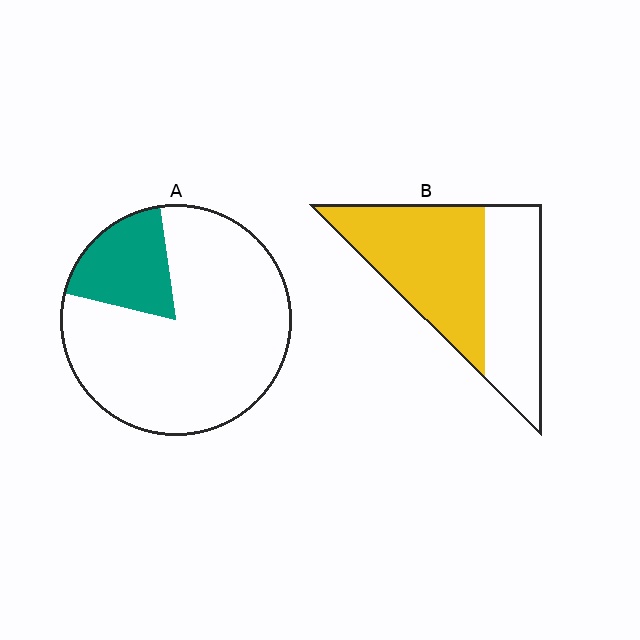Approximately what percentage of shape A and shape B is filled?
A is approximately 20% and B is approximately 55%.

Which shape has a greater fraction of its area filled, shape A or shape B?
Shape B.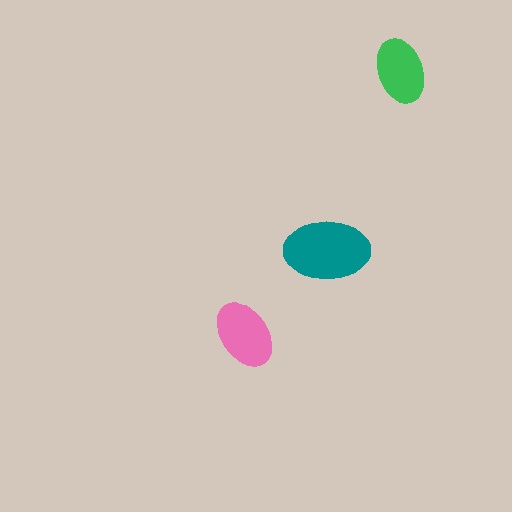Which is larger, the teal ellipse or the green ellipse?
The teal one.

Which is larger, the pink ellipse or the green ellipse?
The pink one.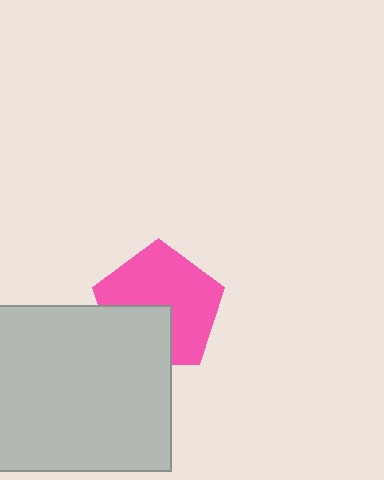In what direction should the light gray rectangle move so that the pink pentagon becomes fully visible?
The light gray rectangle should move down. That is the shortest direction to clear the overlap and leave the pink pentagon fully visible.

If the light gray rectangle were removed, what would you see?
You would see the complete pink pentagon.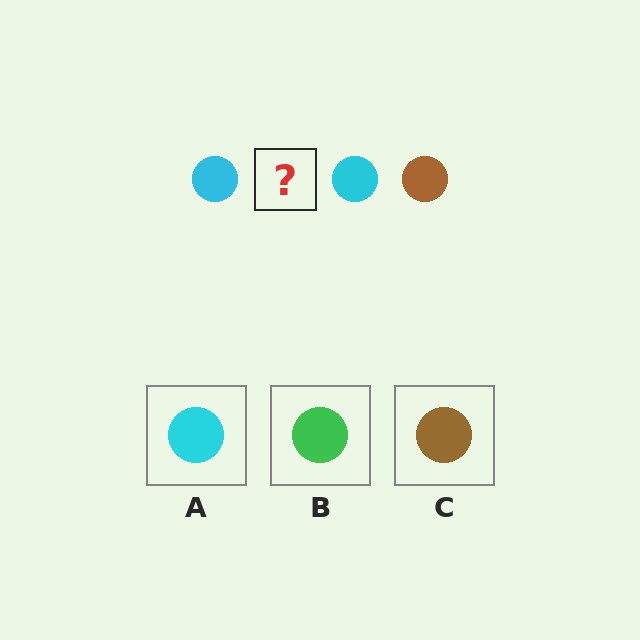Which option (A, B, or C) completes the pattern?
C.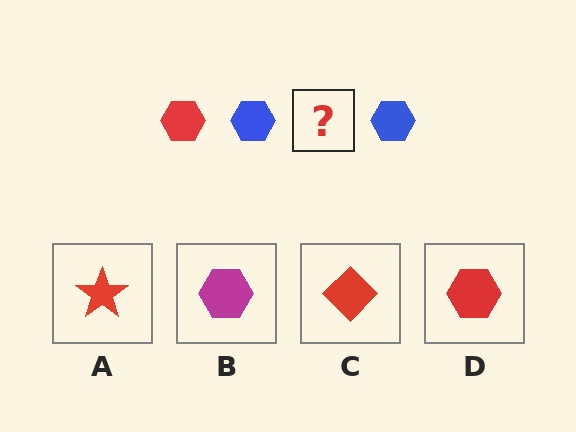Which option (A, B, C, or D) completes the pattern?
D.